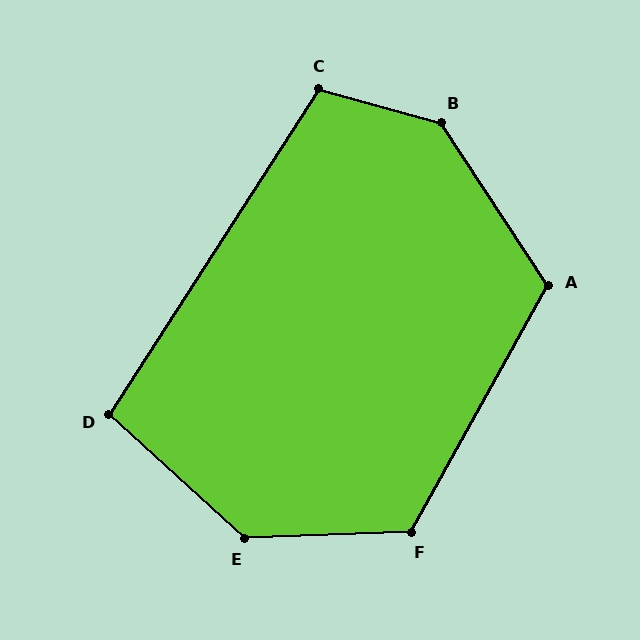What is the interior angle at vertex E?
Approximately 135 degrees (obtuse).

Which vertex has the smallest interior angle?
D, at approximately 100 degrees.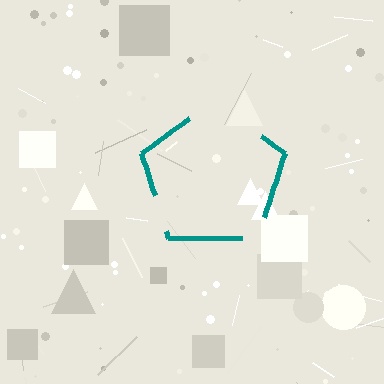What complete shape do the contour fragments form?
The contour fragments form a pentagon.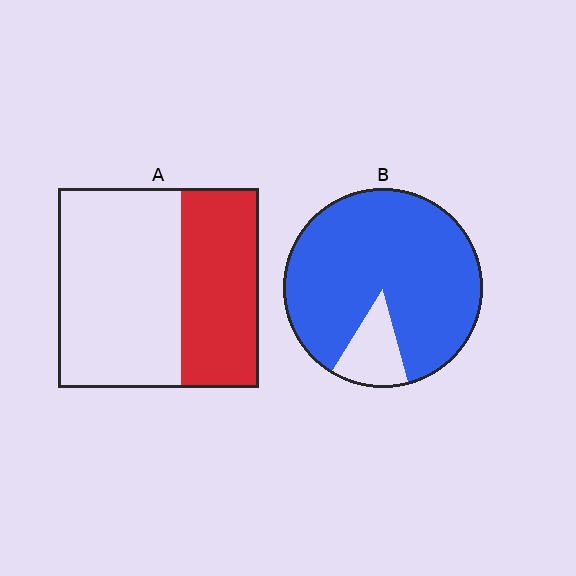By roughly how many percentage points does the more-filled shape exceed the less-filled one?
By roughly 50 percentage points (B over A).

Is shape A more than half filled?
No.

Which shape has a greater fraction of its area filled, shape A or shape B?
Shape B.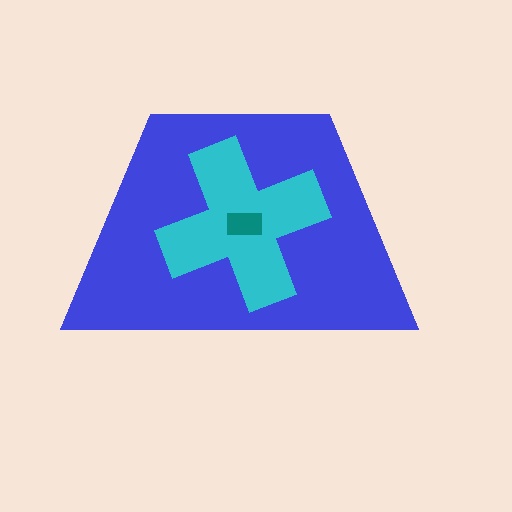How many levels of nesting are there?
3.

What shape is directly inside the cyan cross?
The teal rectangle.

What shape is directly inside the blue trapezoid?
The cyan cross.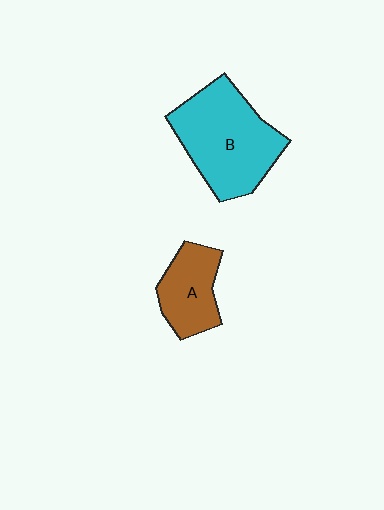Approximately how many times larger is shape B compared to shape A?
Approximately 1.9 times.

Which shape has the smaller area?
Shape A (brown).